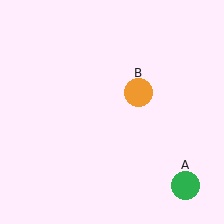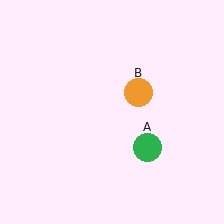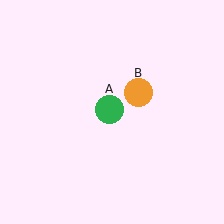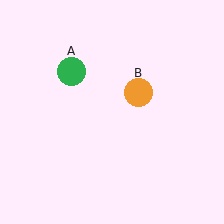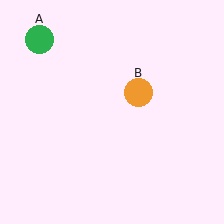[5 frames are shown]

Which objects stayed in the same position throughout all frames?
Orange circle (object B) remained stationary.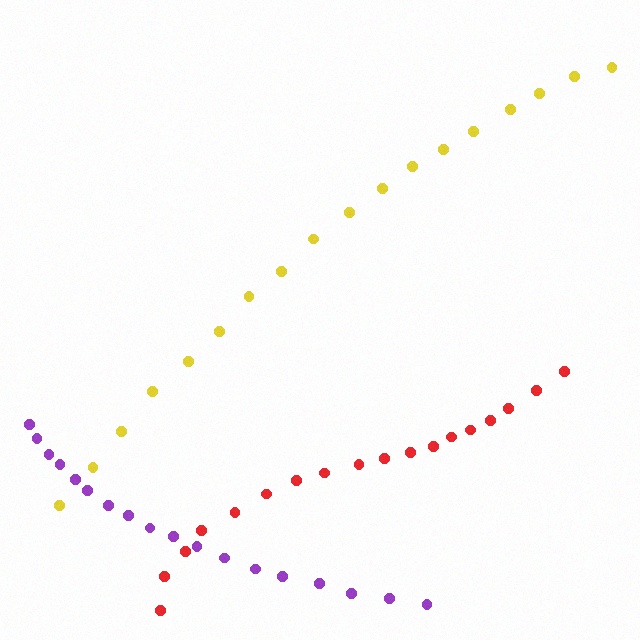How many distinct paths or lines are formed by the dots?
There are 3 distinct paths.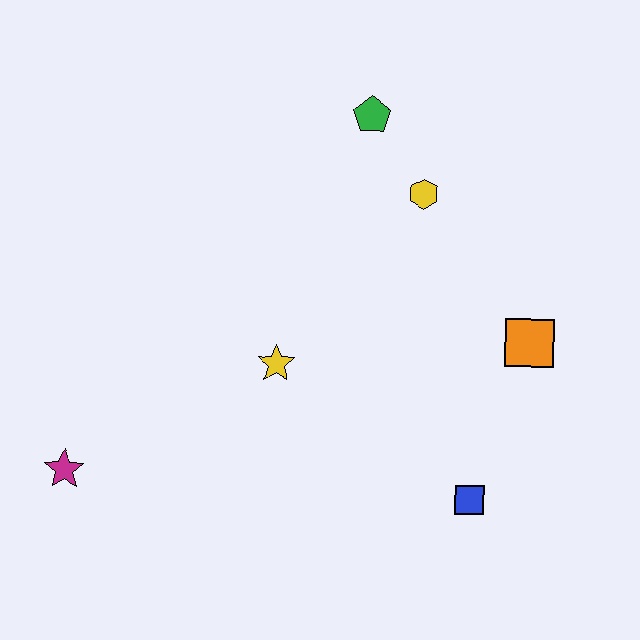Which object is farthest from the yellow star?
The green pentagon is farthest from the yellow star.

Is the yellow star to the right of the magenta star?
Yes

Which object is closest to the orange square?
The blue square is closest to the orange square.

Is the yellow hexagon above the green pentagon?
No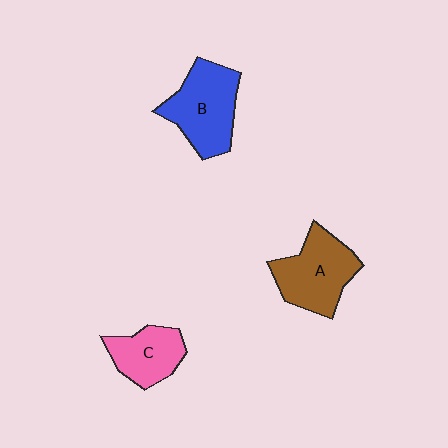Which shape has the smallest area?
Shape C (pink).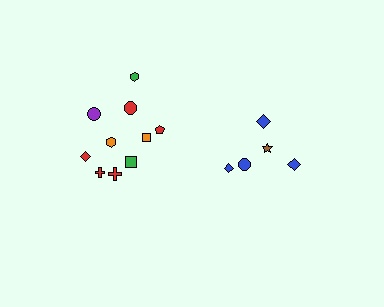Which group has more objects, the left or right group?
The left group.